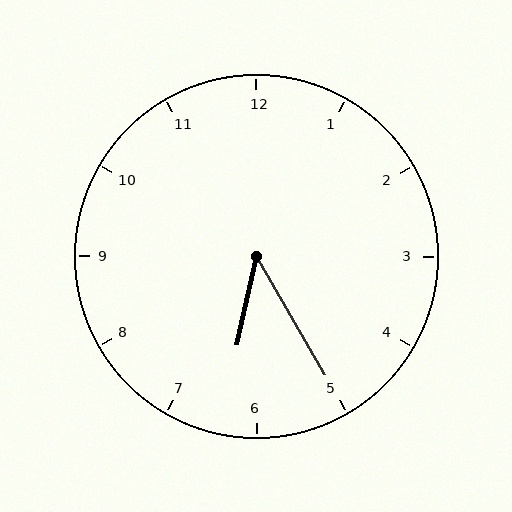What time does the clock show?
6:25.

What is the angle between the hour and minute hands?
Approximately 42 degrees.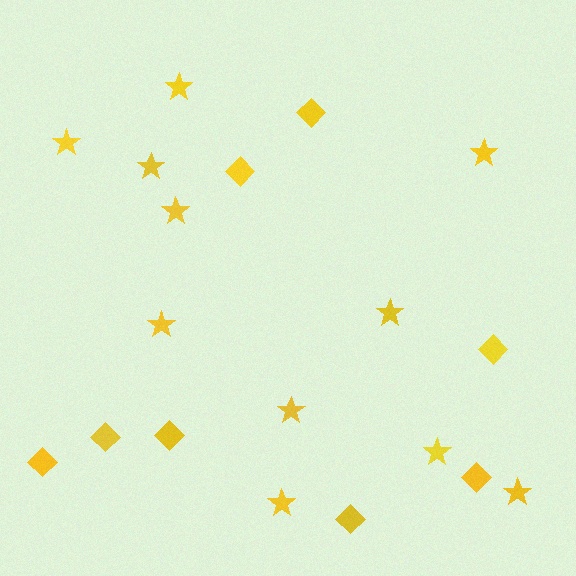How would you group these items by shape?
There are 2 groups: one group of stars (11) and one group of diamonds (8).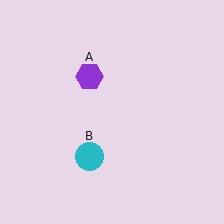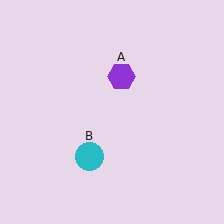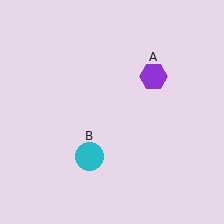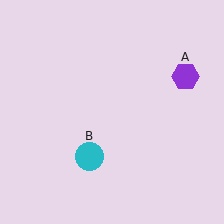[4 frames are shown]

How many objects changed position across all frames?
1 object changed position: purple hexagon (object A).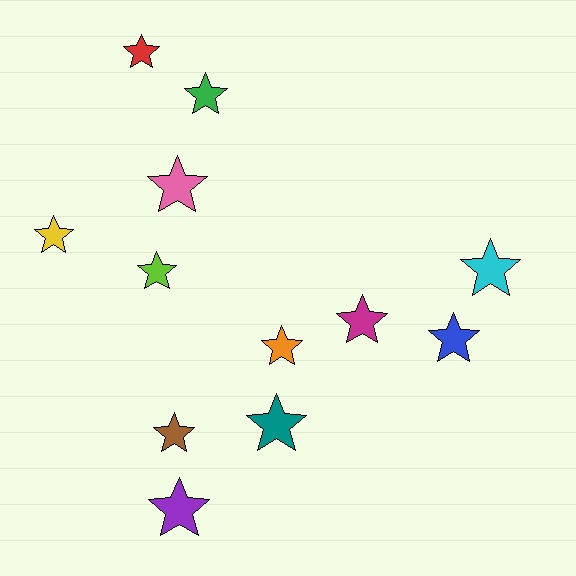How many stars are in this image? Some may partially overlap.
There are 12 stars.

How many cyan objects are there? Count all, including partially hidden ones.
There is 1 cyan object.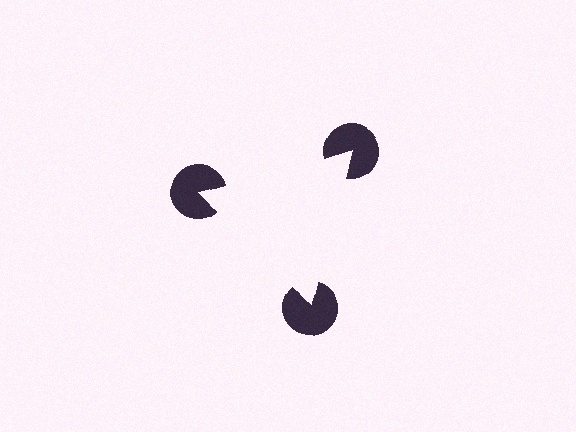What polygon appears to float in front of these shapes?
An illusory triangle — its edges are inferred from the aligned wedge cuts in the pac-man discs, not physically drawn.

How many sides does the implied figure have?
3 sides.